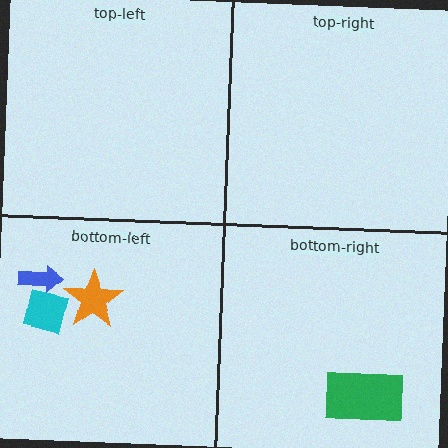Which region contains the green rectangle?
The bottom-right region.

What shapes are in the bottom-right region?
The green rectangle.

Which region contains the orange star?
The bottom-left region.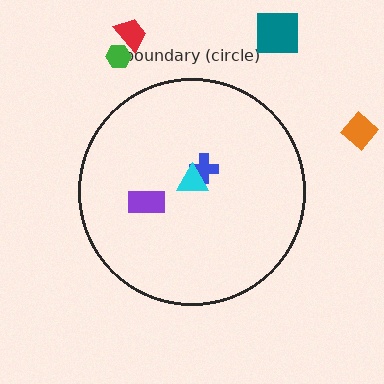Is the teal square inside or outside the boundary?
Outside.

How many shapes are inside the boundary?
3 inside, 4 outside.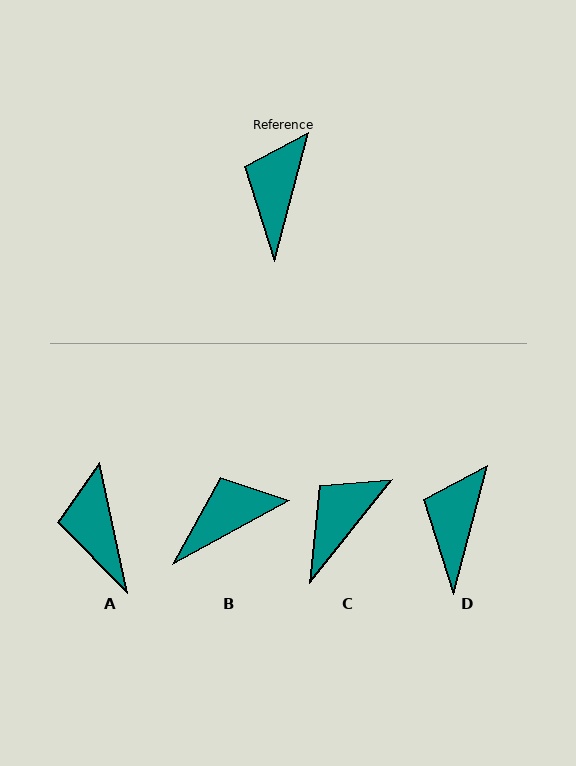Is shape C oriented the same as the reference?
No, it is off by about 24 degrees.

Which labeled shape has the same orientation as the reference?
D.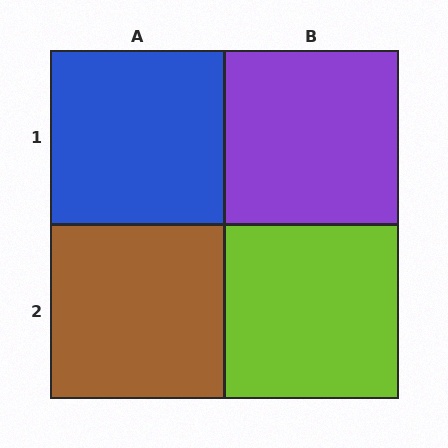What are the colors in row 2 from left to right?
Brown, lime.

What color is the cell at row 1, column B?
Purple.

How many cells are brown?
1 cell is brown.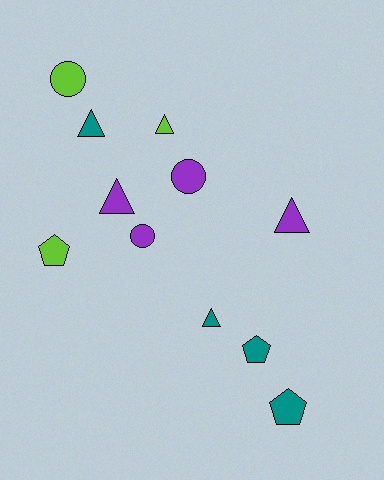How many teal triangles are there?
There are 2 teal triangles.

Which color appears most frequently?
Purple, with 4 objects.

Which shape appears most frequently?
Triangle, with 5 objects.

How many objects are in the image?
There are 11 objects.